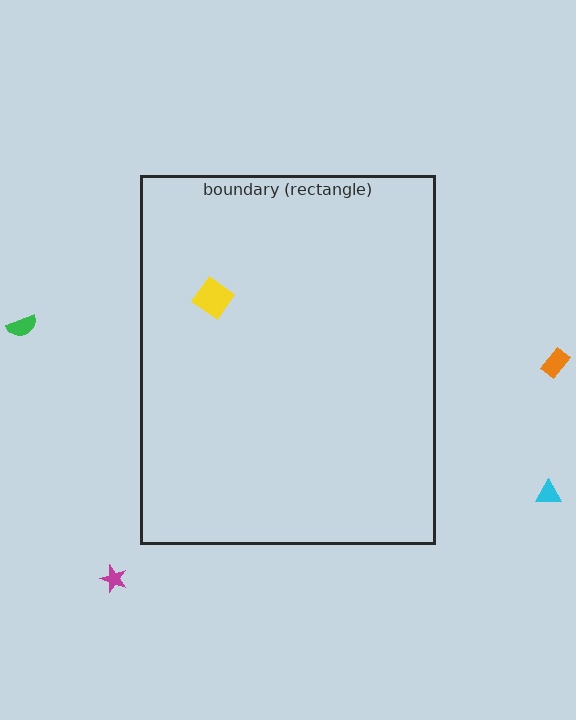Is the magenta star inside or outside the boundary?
Outside.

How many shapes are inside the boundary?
1 inside, 4 outside.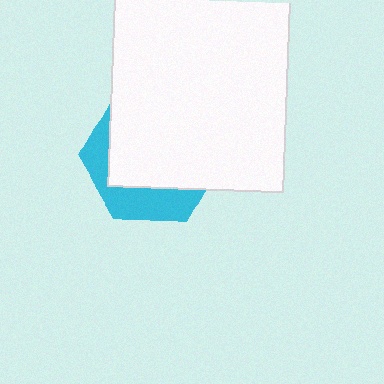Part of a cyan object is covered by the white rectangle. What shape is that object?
It is a hexagon.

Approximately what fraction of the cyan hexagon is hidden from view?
Roughly 69% of the cyan hexagon is hidden behind the white rectangle.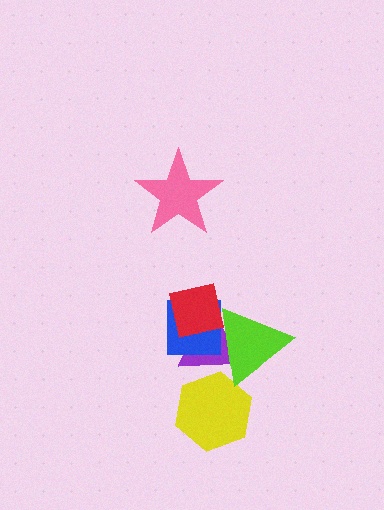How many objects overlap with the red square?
3 objects overlap with the red square.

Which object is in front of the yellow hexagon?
The lime triangle is in front of the yellow hexagon.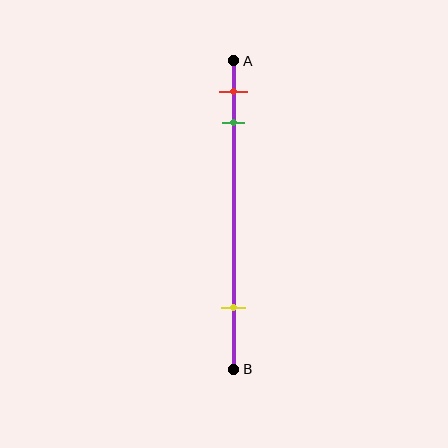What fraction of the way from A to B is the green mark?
The green mark is approximately 20% (0.2) of the way from A to B.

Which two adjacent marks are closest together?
The red and green marks are the closest adjacent pair.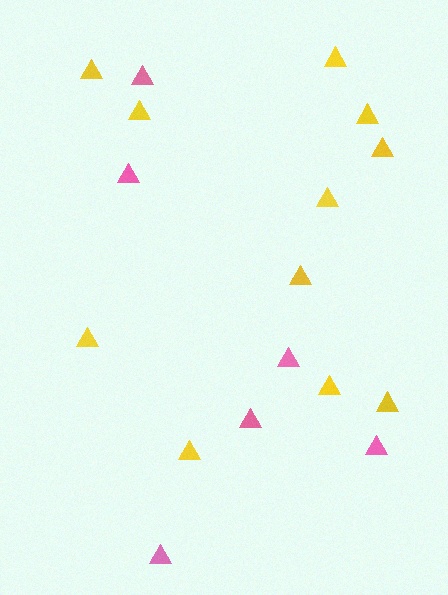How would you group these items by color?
There are 2 groups: one group of pink triangles (6) and one group of yellow triangles (11).